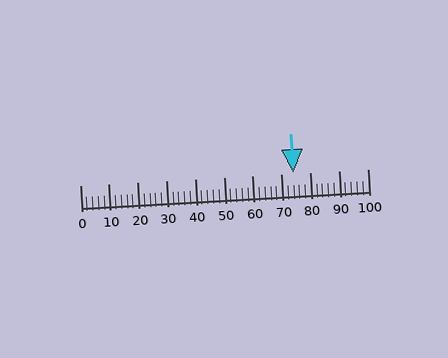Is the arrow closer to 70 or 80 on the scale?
The arrow is closer to 70.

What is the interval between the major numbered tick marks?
The major tick marks are spaced 10 units apart.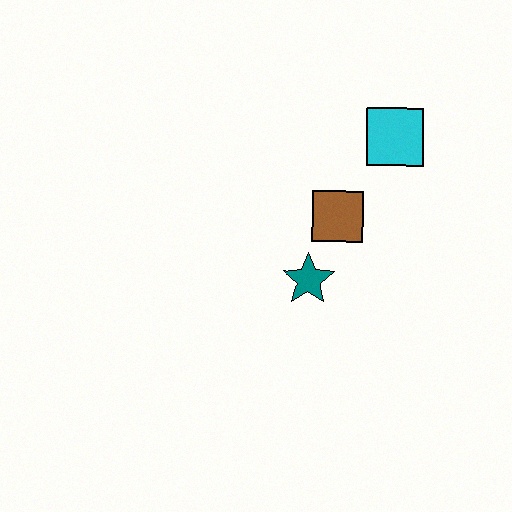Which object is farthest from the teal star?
The cyan square is farthest from the teal star.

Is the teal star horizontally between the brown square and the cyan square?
No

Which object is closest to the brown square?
The teal star is closest to the brown square.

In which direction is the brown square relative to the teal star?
The brown square is above the teal star.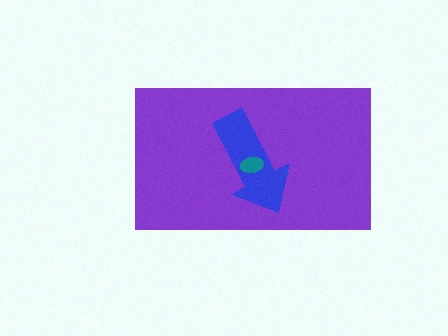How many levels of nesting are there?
3.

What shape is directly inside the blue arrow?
The teal ellipse.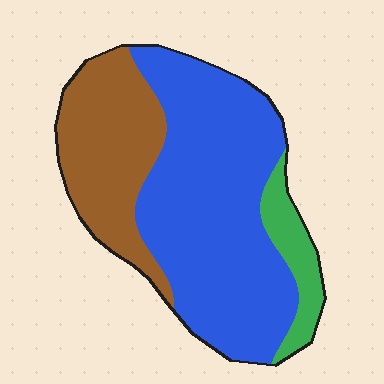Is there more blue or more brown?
Blue.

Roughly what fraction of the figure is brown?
Brown takes up between a sixth and a third of the figure.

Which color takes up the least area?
Green, at roughly 10%.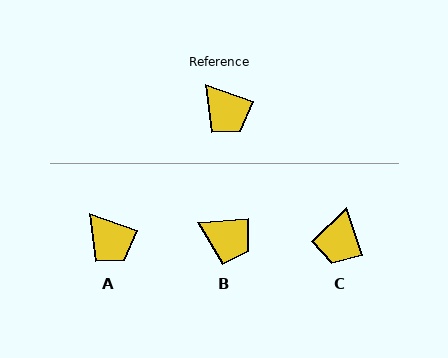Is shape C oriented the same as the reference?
No, it is off by about 52 degrees.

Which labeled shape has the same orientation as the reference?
A.